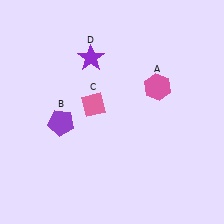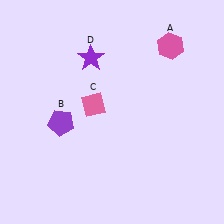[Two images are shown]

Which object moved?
The pink hexagon (A) moved up.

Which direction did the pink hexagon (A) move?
The pink hexagon (A) moved up.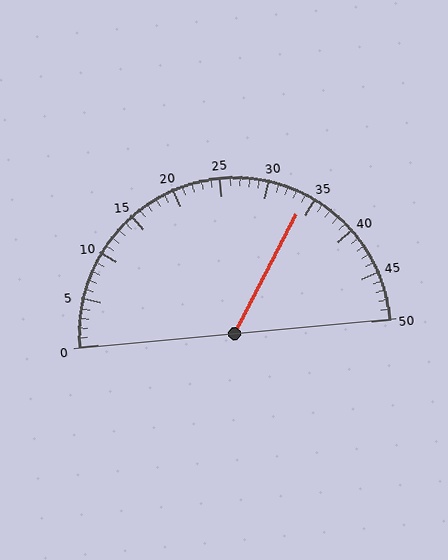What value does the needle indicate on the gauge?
The needle indicates approximately 34.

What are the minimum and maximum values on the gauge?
The gauge ranges from 0 to 50.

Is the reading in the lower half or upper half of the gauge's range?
The reading is in the upper half of the range (0 to 50).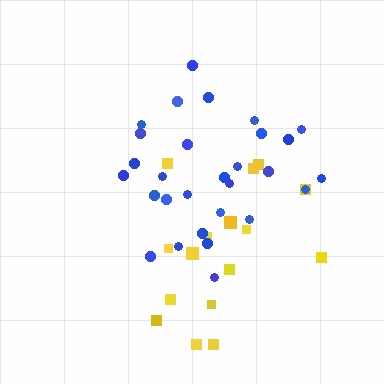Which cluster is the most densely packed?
Blue.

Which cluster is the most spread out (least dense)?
Yellow.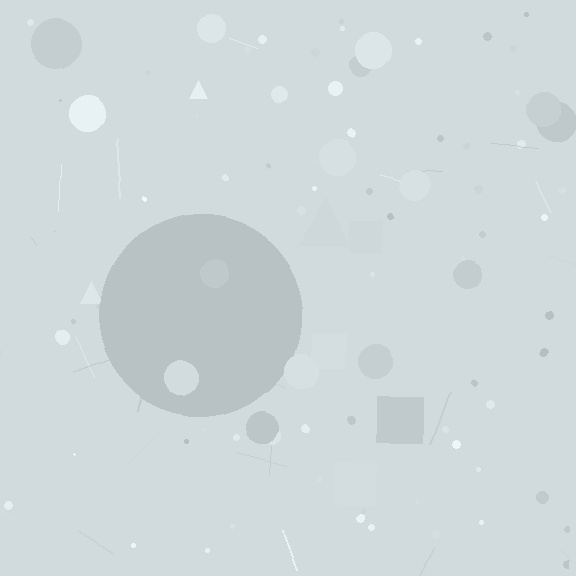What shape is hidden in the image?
A circle is hidden in the image.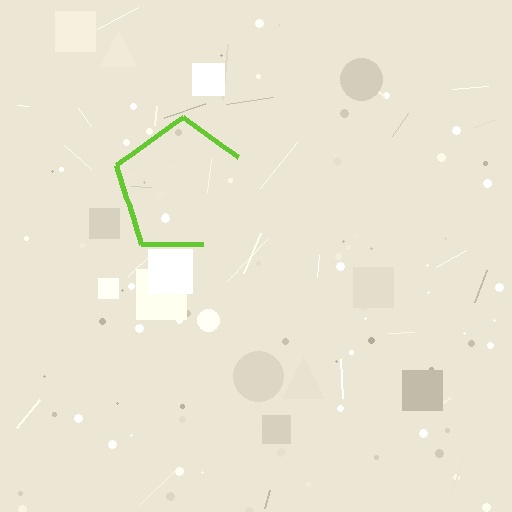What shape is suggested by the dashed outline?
The dashed outline suggests a pentagon.